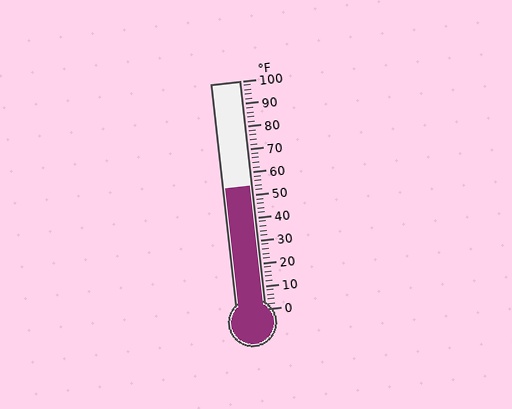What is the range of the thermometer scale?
The thermometer scale ranges from 0°F to 100°F.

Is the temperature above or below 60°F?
The temperature is below 60°F.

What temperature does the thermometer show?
The thermometer shows approximately 54°F.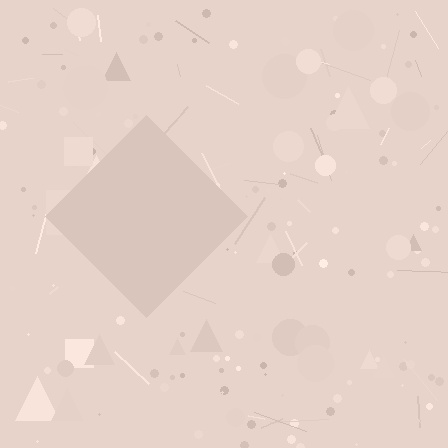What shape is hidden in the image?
A diamond is hidden in the image.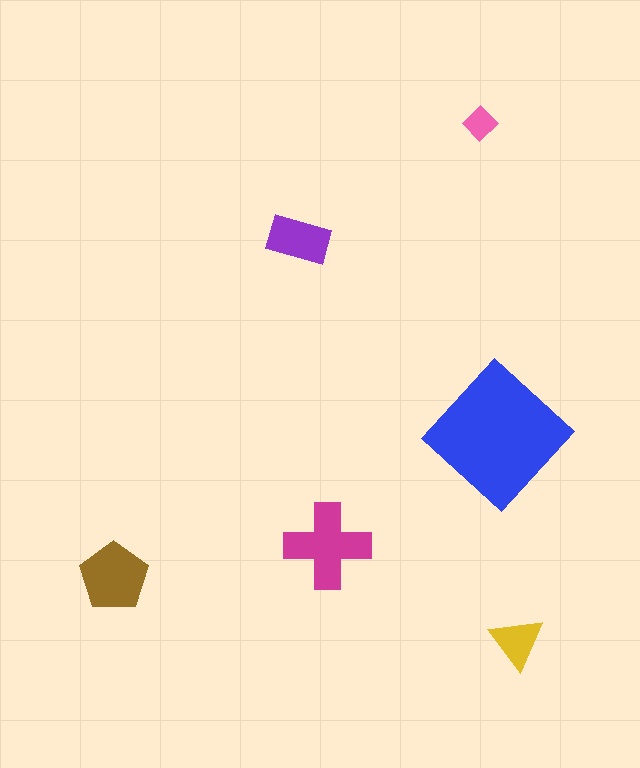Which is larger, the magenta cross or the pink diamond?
The magenta cross.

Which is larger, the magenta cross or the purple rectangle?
The magenta cross.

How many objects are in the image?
There are 6 objects in the image.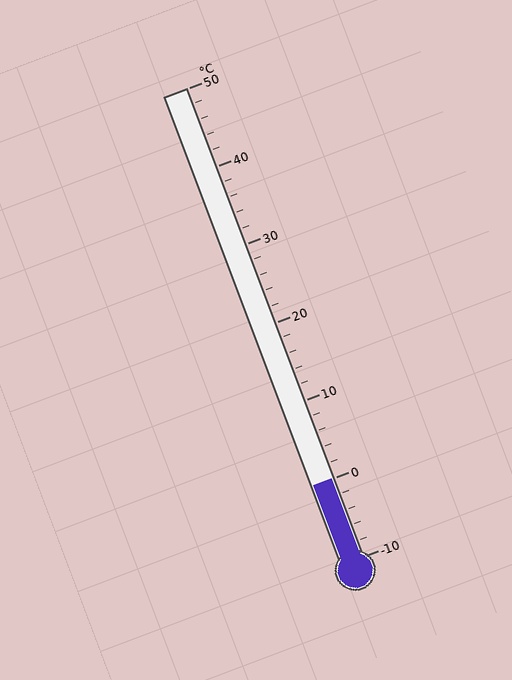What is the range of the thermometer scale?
The thermometer scale ranges from -10°C to 50°C.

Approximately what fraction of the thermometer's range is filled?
The thermometer is filled to approximately 15% of its range.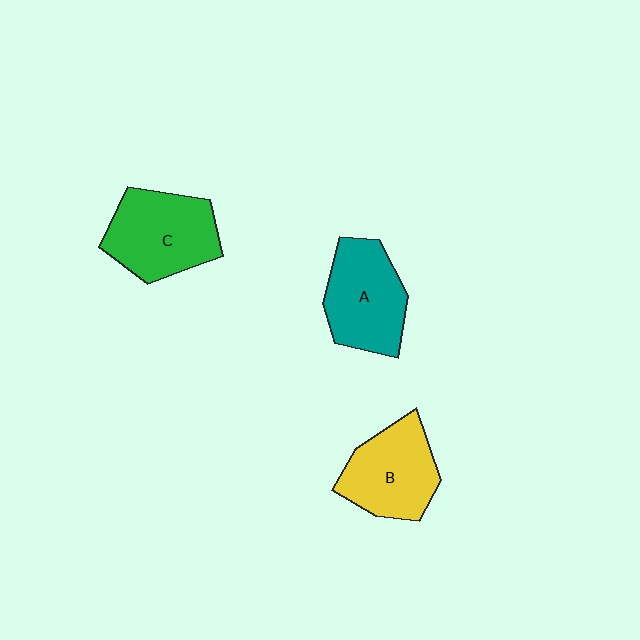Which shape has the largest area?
Shape C (green).